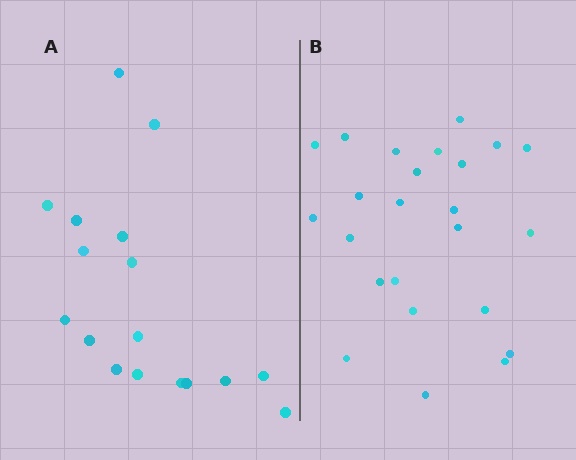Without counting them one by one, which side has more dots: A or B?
Region B (the right region) has more dots.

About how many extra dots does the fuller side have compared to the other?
Region B has roughly 8 or so more dots than region A.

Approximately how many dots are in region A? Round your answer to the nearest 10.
About 20 dots. (The exact count is 17, which rounds to 20.)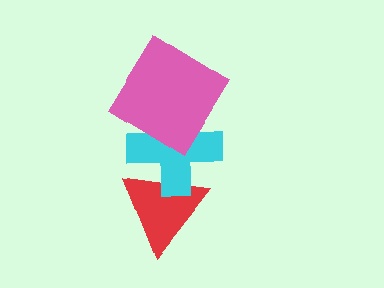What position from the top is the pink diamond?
The pink diamond is 1st from the top.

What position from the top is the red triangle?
The red triangle is 3rd from the top.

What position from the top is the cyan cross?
The cyan cross is 2nd from the top.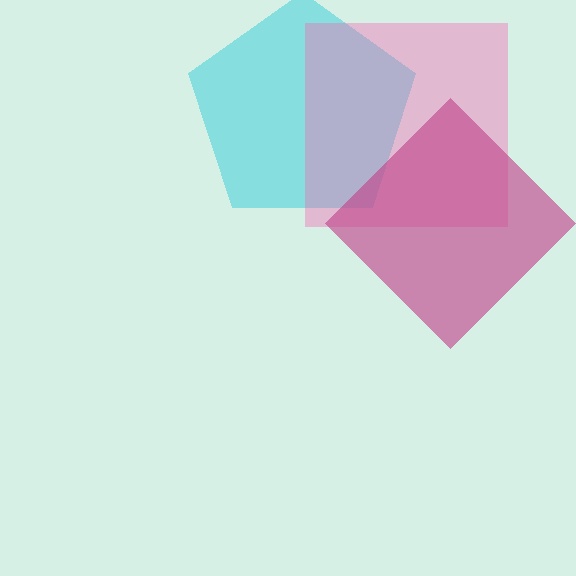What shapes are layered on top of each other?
The layered shapes are: a cyan pentagon, a pink square, a magenta diamond.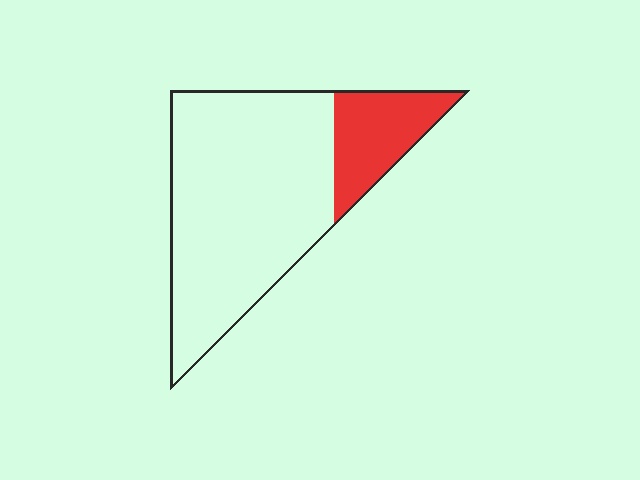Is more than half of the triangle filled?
No.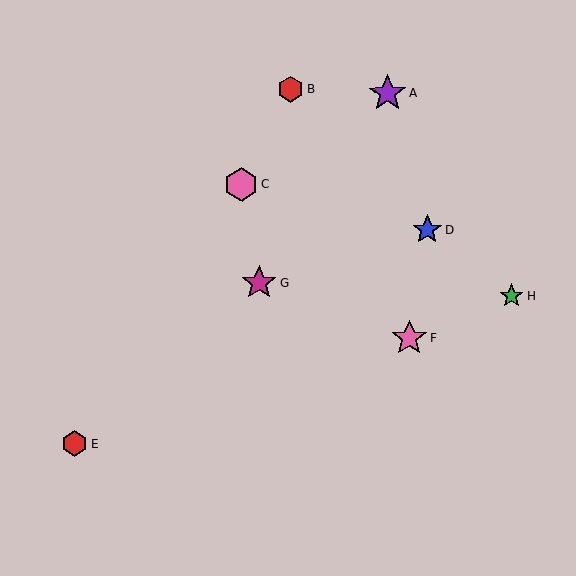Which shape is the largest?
The purple star (labeled A) is the largest.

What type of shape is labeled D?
Shape D is a blue star.